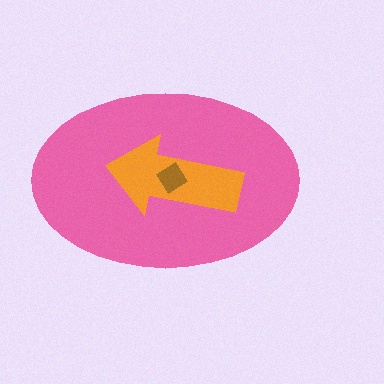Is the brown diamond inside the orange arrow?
Yes.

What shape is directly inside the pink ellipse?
The orange arrow.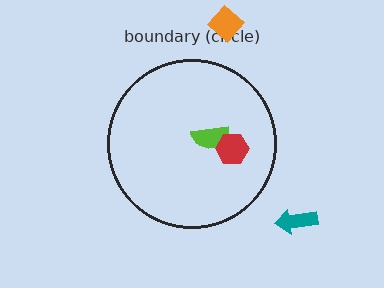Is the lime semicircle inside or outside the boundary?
Inside.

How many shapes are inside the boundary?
2 inside, 2 outside.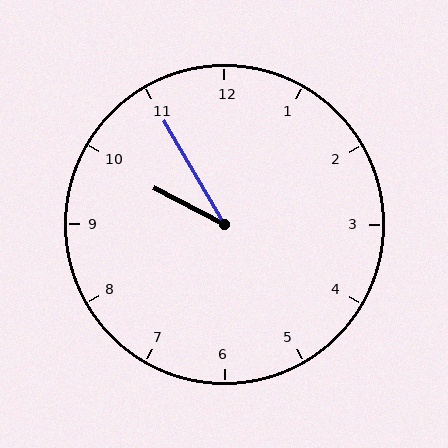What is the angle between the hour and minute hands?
Approximately 32 degrees.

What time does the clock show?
9:55.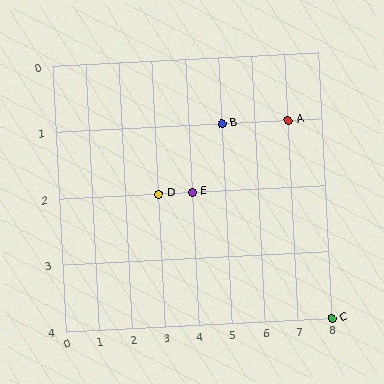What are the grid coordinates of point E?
Point E is at grid coordinates (4, 2).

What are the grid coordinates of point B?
Point B is at grid coordinates (5, 1).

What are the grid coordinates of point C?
Point C is at grid coordinates (8, 4).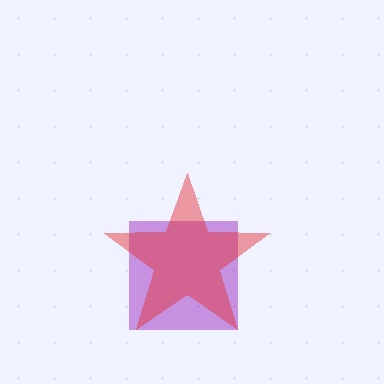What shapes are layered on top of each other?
The layered shapes are: a purple square, a red star.